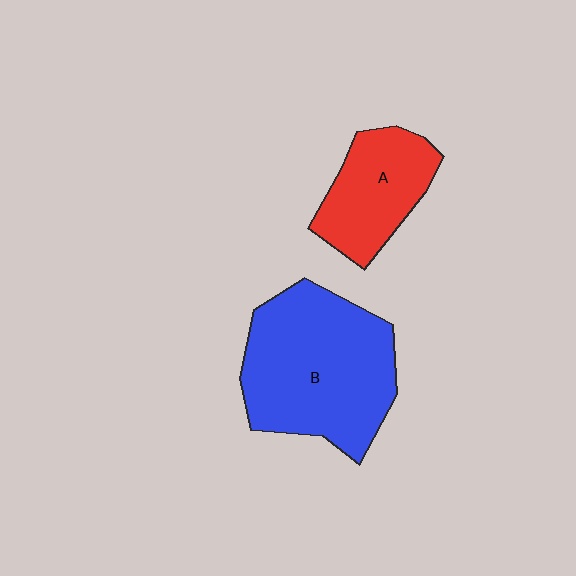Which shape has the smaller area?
Shape A (red).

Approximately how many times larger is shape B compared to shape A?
Approximately 1.9 times.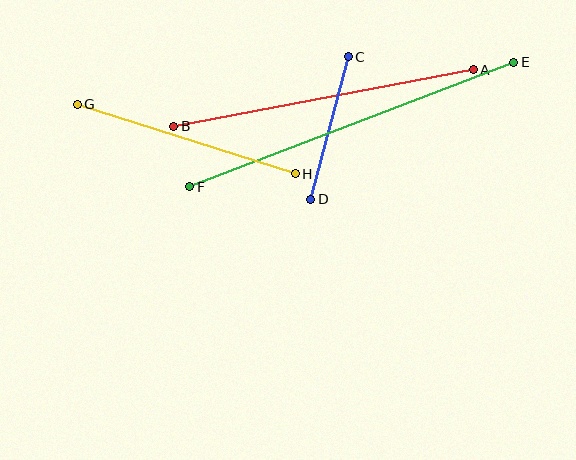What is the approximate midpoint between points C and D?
The midpoint is at approximately (330, 128) pixels.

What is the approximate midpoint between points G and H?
The midpoint is at approximately (186, 139) pixels.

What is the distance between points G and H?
The distance is approximately 229 pixels.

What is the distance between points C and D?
The distance is approximately 147 pixels.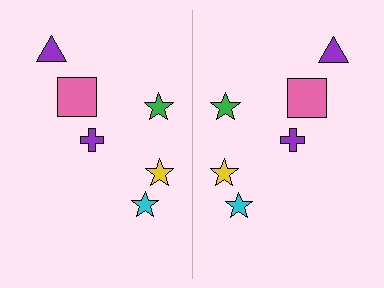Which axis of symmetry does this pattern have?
The pattern has a vertical axis of symmetry running through the center of the image.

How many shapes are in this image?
There are 12 shapes in this image.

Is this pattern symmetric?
Yes, this pattern has bilateral (reflection) symmetry.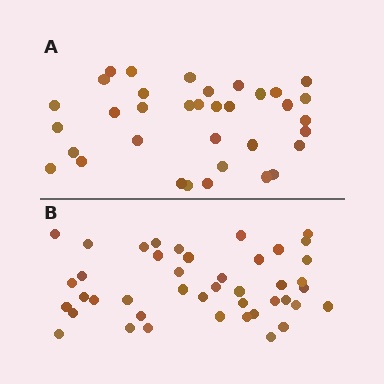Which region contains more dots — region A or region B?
Region B (the bottom region) has more dots.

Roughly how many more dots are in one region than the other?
Region B has roughly 8 or so more dots than region A.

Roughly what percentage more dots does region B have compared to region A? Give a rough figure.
About 25% more.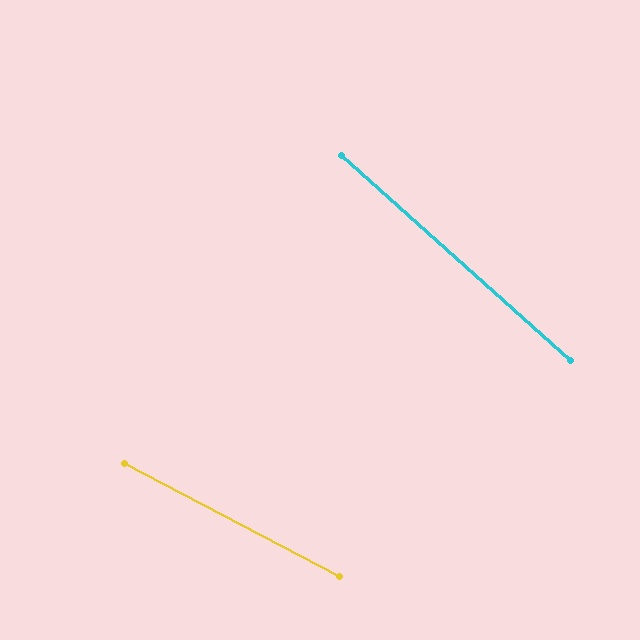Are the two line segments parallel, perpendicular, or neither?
Neither parallel nor perpendicular — they differ by about 14°.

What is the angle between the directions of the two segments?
Approximately 14 degrees.